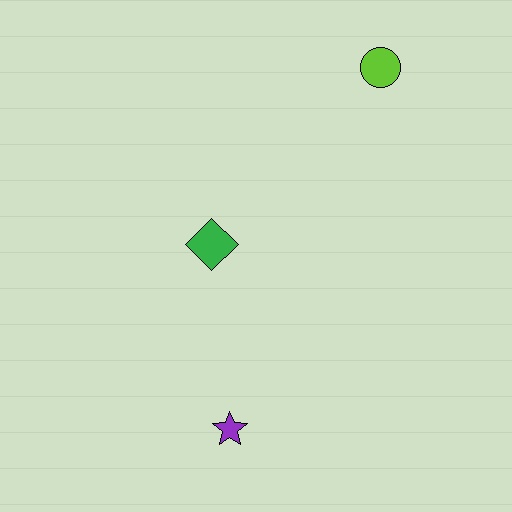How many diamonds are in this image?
There is 1 diamond.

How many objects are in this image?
There are 3 objects.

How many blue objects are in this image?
There are no blue objects.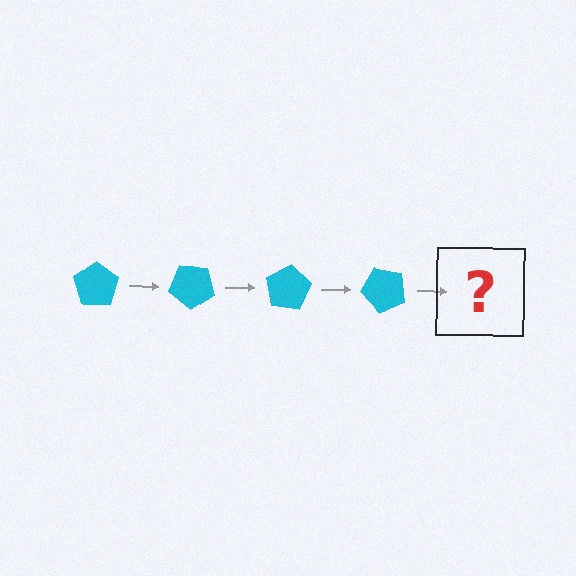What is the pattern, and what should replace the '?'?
The pattern is that the pentagon rotates 40 degrees each step. The '?' should be a cyan pentagon rotated 160 degrees.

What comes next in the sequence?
The next element should be a cyan pentagon rotated 160 degrees.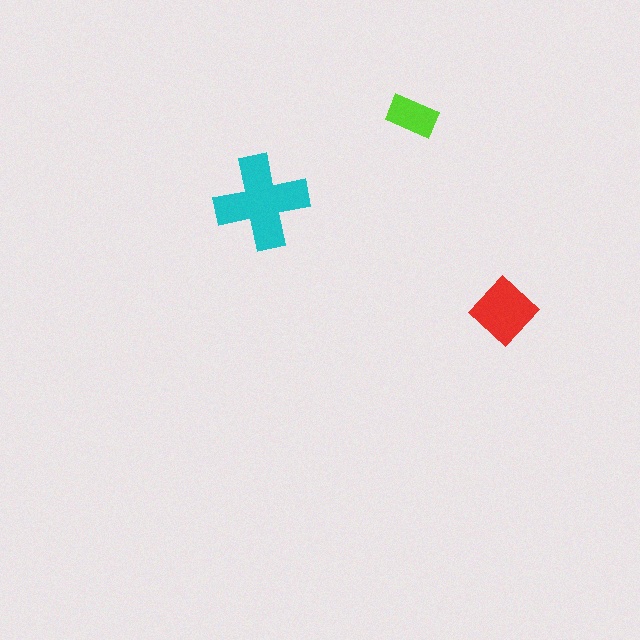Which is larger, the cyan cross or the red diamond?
The cyan cross.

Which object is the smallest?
The lime rectangle.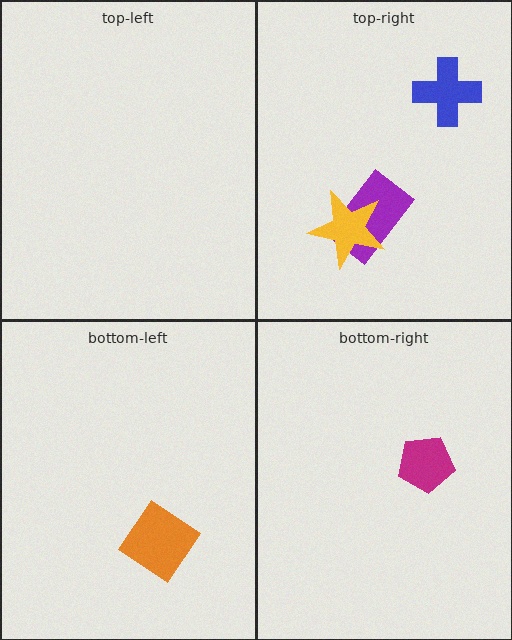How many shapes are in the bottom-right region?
1.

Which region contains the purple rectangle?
The top-right region.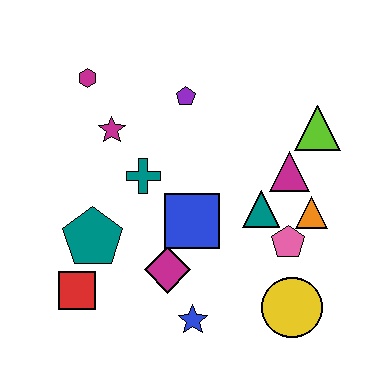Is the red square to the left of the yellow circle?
Yes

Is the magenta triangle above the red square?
Yes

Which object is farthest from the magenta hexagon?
The yellow circle is farthest from the magenta hexagon.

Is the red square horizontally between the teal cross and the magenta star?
No